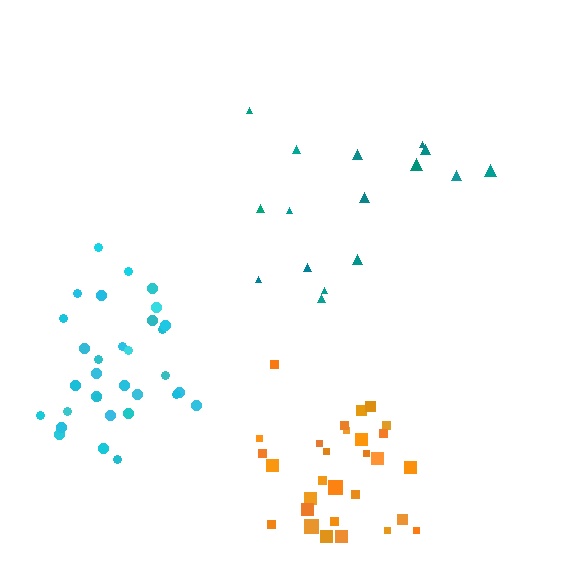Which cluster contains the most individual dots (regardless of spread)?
Cyan (32).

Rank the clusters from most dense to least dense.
orange, cyan, teal.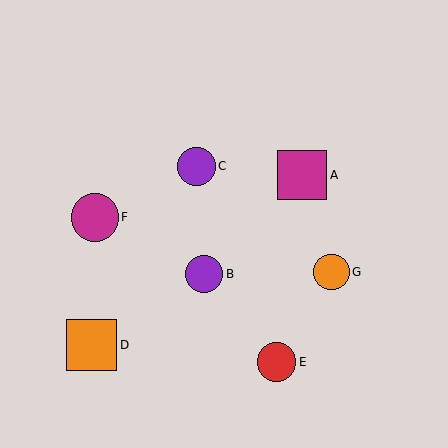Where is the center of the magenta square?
The center of the magenta square is at (302, 175).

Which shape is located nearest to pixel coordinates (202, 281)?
The purple circle (labeled B) at (204, 274) is nearest to that location.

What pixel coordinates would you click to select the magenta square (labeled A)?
Click at (302, 175) to select the magenta square A.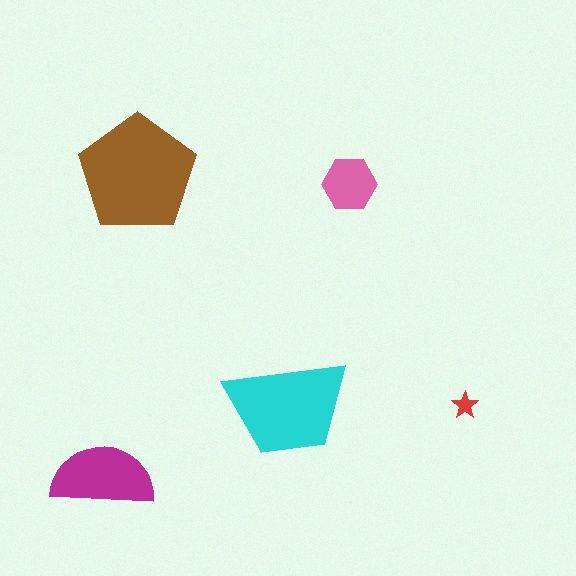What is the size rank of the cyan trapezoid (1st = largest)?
2nd.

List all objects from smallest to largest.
The red star, the pink hexagon, the magenta semicircle, the cyan trapezoid, the brown pentagon.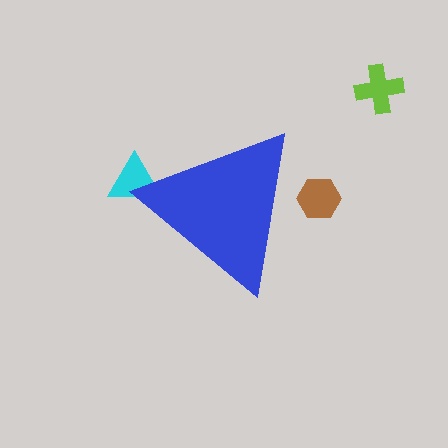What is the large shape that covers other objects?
A blue triangle.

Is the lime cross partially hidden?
No, the lime cross is fully visible.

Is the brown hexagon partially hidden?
Yes, the brown hexagon is partially hidden behind the blue triangle.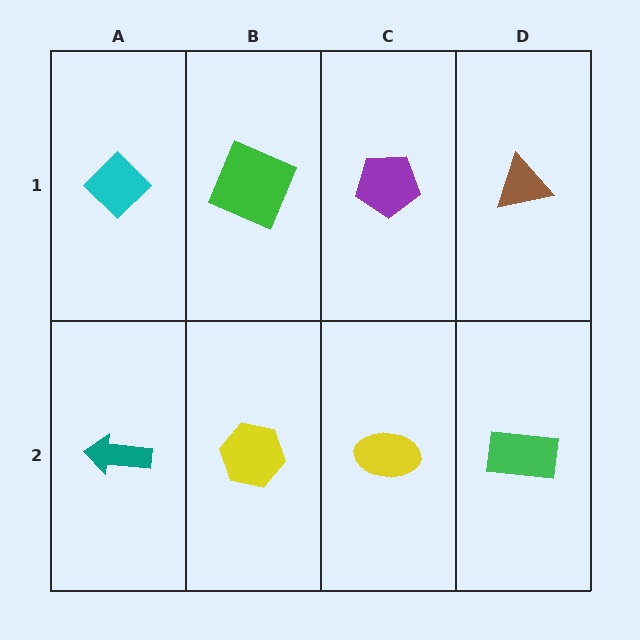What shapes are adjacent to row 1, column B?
A yellow hexagon (row 2, column B), a cyan diamond (row 1, column A), a purple pentagon (row 1, column C).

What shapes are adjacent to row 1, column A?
A teal arrow (row 2, column A), a green square (row 1, column B).